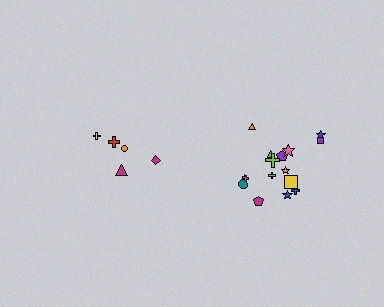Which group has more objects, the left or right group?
The right group.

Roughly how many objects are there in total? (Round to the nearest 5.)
Roughly 20 objects in total.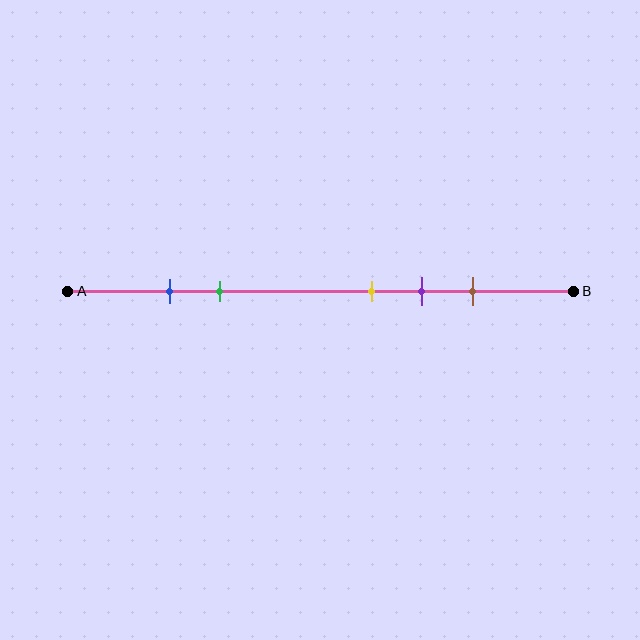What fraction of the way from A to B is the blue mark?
The blue mark is approximately 20% (0.2) of the way from A to B.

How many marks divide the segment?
There are 5 marks dividing the segment.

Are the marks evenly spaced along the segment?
No, the marks are not evenly spaced.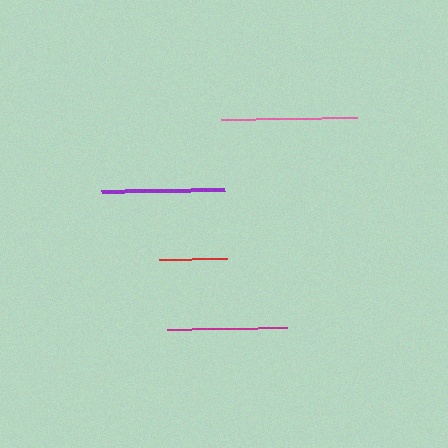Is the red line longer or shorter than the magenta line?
The magenta line is longer than the red line.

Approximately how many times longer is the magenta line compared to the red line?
The magenta line is approximately 1.8 times the length of the red line.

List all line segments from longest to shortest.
From longest to shortest: pink, purple, magenta, red.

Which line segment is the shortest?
The red line is the shortest at approximately 68 pixels.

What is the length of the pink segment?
The pink segment is approximately 136 pixels long.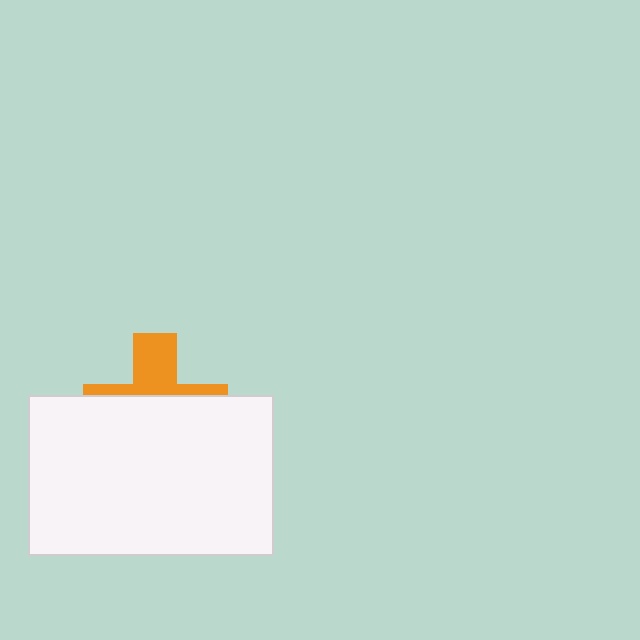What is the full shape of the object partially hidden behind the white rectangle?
The partially hidden object is an orange cross.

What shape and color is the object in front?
The object in front is a white rectangle.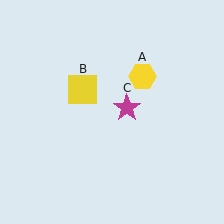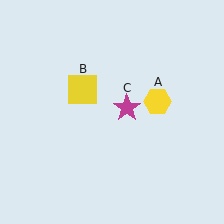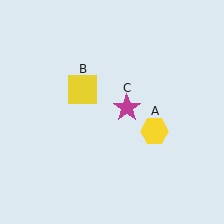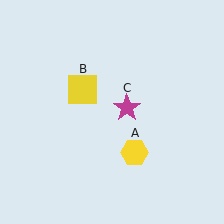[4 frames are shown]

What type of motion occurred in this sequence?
The yellow hexagon (object A) rotated clockwise around the center of the scene.